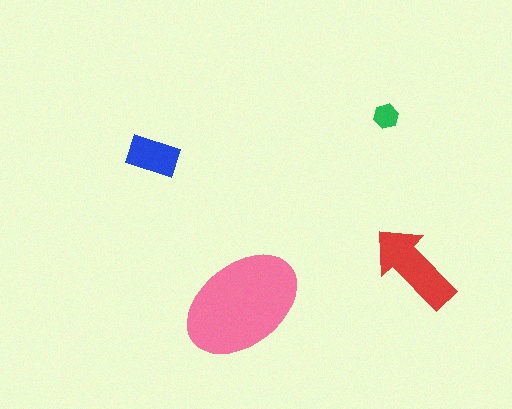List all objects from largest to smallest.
The pink ellipse, the red arrow, the blue rectangle, the green hexagon.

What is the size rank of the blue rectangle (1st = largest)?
3rd.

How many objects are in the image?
There are 4 objects in the image.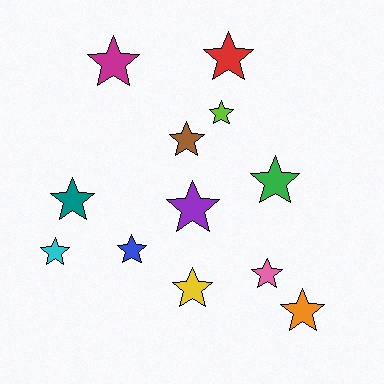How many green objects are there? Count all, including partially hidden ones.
There is 1 green object.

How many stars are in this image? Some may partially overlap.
There are 12 stars.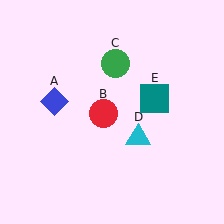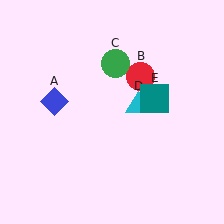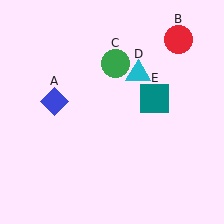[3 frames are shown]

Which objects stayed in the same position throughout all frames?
Blue diamond (object A) and green circle (object C) and teal square (object E) remained stationary.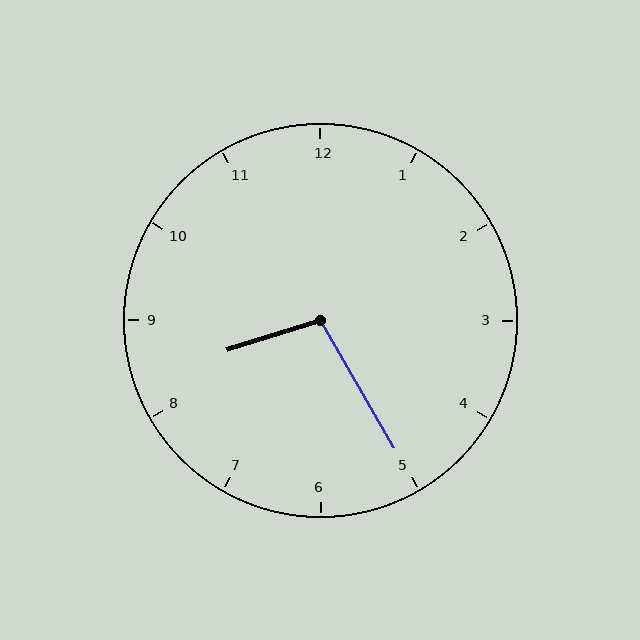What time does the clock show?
8:25.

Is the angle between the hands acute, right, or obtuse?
It is obtuse.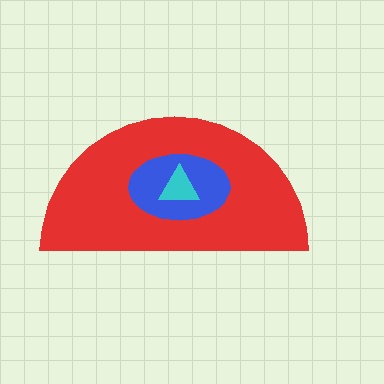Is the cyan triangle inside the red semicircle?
Yes.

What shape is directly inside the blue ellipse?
The cyan triangle.